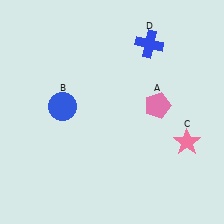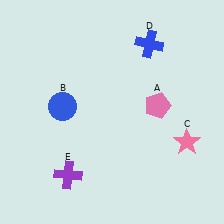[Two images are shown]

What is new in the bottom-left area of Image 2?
A purple cross (E) was added in the bottom-left area of Image 2.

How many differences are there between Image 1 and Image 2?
There is 1 difference between the two images.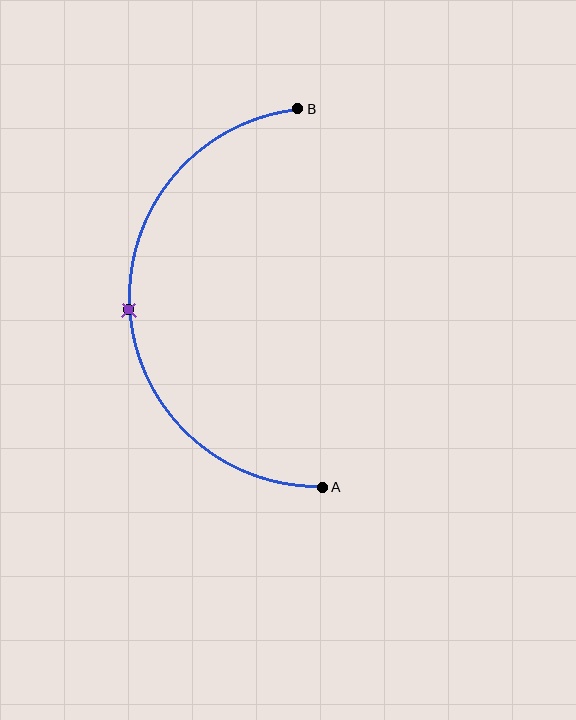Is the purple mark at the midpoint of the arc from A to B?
Yes. The purple mark lies on the arc at equal arc-length from both A and B — it is the arc midpoint.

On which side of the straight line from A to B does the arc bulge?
The arc bulges to the left of the straight line connecting A and B.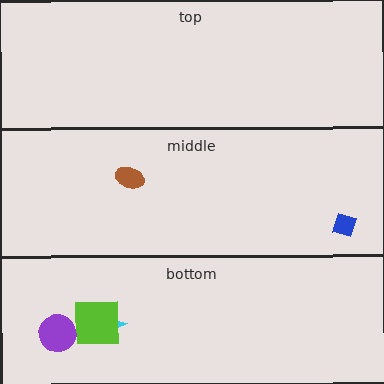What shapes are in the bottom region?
The purple circle, the cyan star, the lime square.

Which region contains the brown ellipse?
The middle region.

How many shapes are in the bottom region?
3.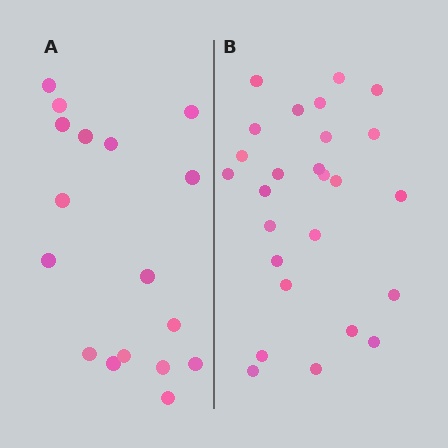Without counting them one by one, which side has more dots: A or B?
Region B (the right region) has more dots.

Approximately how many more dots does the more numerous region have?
Region B has roughly 8 or so more dots than region A.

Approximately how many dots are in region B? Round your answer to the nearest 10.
About 30 dots. (The exact count is 26, which rounds to 30.)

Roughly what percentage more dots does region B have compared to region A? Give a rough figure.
About 55% more.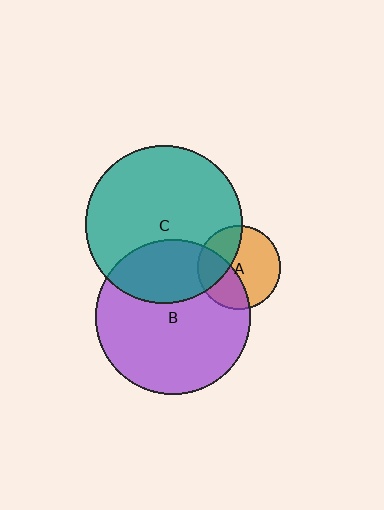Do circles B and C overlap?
Yes.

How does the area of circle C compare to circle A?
Approximately 3.6 times.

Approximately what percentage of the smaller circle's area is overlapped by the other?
Approximately 30%.